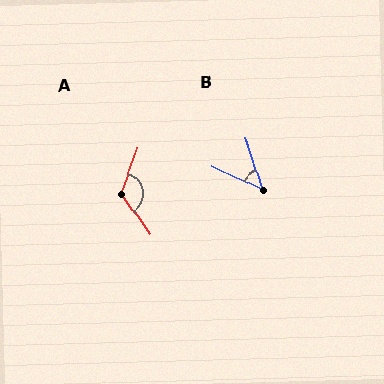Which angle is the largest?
A, at approximately 125 degrees.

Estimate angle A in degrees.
Approximately 125 degrees.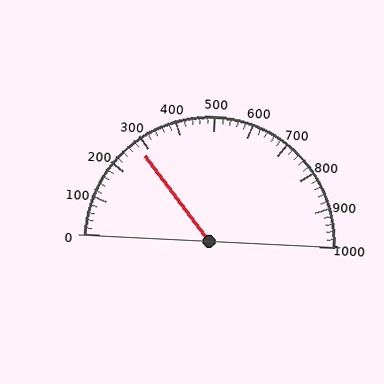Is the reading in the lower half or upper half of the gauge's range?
The reading is in the lower half of the range (0 to 1000).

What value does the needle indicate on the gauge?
The needle indicates approximately 280.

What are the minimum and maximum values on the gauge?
The gauge ranges from 0 to 1000.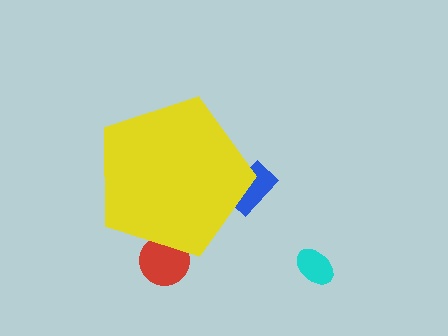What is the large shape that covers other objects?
A yellow pentagon.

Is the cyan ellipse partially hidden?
No, the cyan ellipse is fully visible.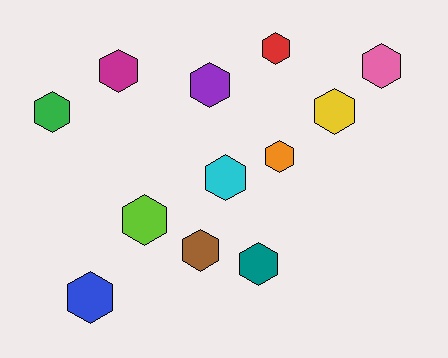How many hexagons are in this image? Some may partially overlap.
There are 12 hexagons.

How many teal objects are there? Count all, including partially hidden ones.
There is 1 teal object.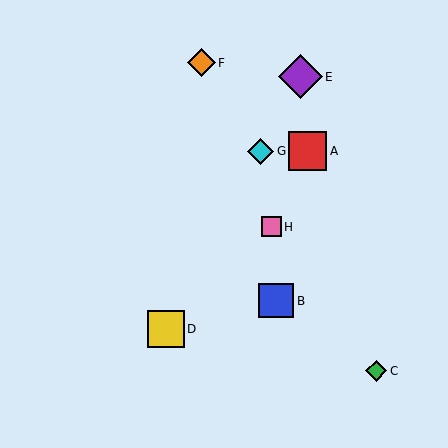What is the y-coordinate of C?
Object C is at y≈371.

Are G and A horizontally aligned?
Yes, both are at y≈151.